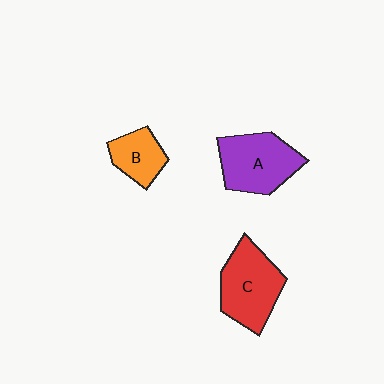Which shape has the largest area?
Shape C (red).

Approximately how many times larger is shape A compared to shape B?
Approximately 1.8 times.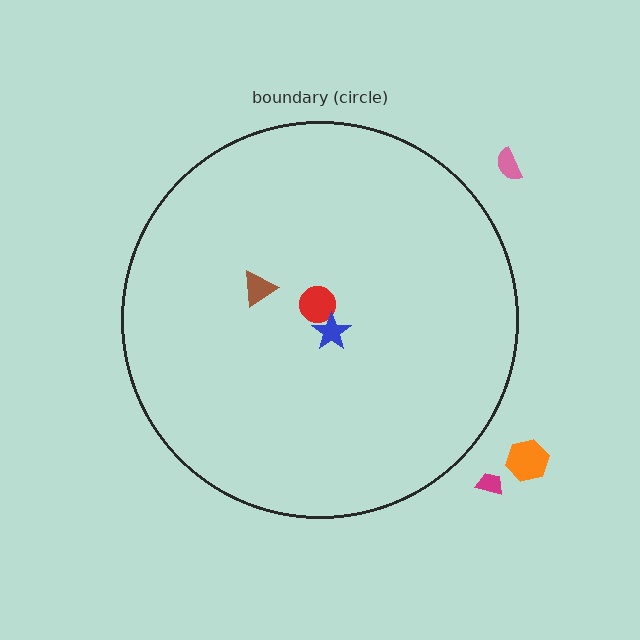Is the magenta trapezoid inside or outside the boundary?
Outside.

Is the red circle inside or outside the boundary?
Inside.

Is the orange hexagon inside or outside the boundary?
Outside.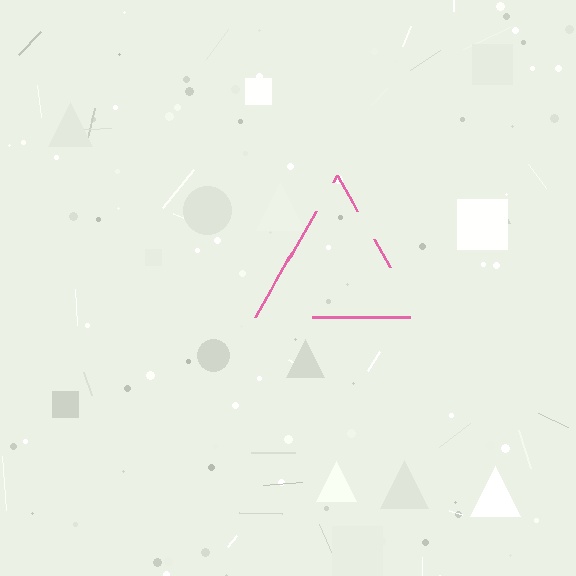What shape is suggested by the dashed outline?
The dashed outline suggests a triangle.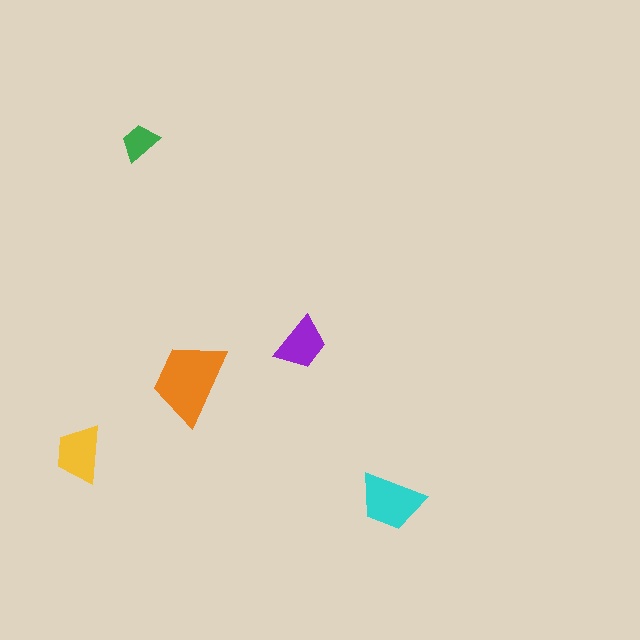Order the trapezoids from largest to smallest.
the orange one, the cyan one, the yellow one, the purple one, the green one.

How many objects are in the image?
There are 5 objects in the image.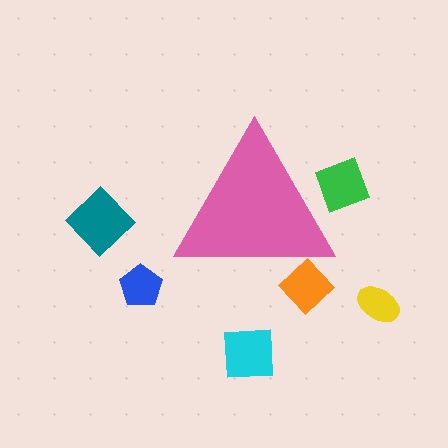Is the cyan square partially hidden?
No, the cyan square is fully visible.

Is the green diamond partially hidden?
Yes, the green diamond is partially hidden behind the pink triangle.